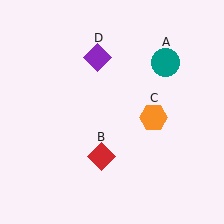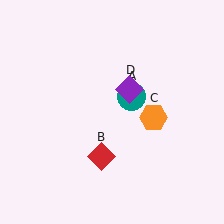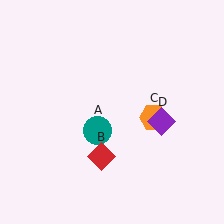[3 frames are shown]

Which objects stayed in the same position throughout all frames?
Red diamond (object B) and orange hexagon (object C) remained stationary.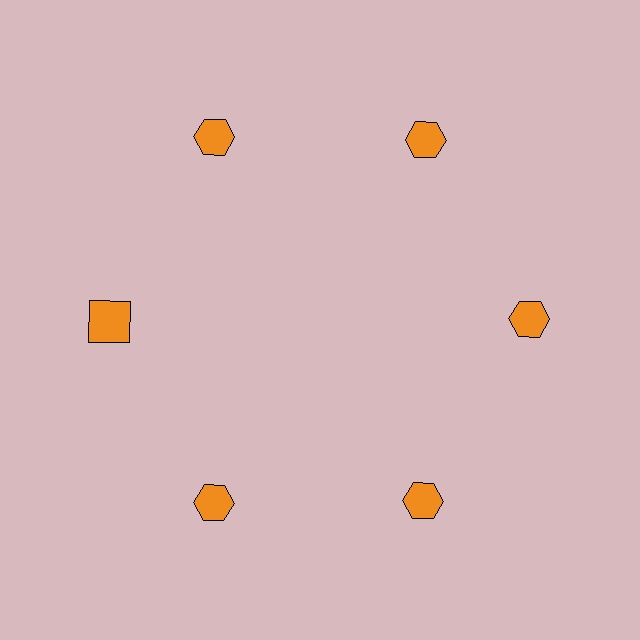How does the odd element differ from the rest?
It has a different shape: square instead of hexagon.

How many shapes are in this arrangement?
There are 6 shapes arranged in a ring pattern.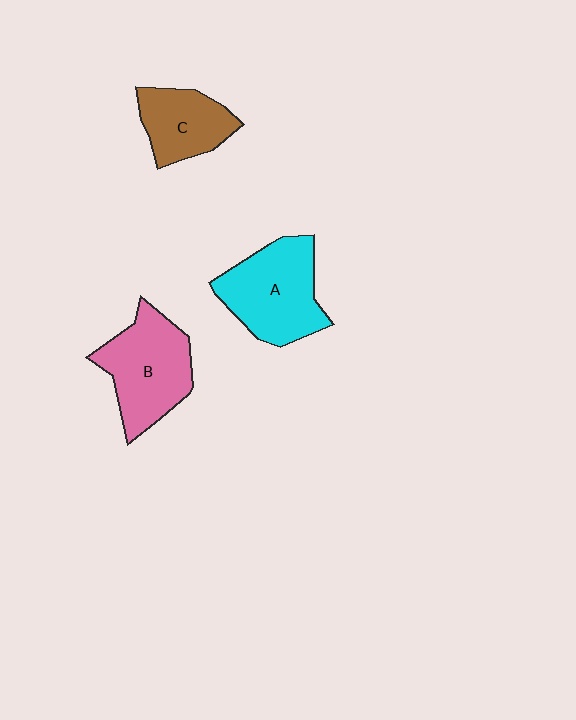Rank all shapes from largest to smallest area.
From largest to smallest: A (cyan), B (pink), C (brown).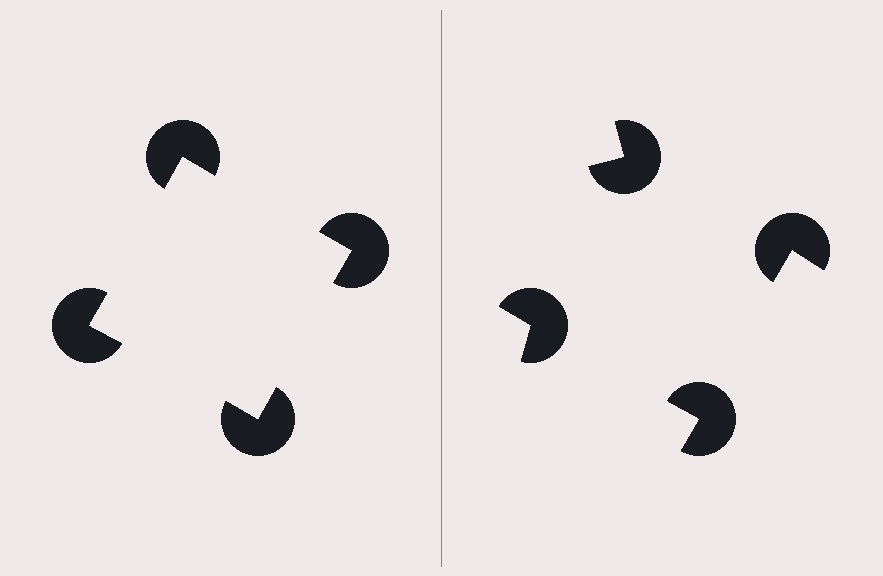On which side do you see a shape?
An illusory square appears on the left side. On the right side the wedge cuts are rotated, so no coherent shape forms.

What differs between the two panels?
The pac-man discs are positioned identically on both sides; only the wedge orientations differ. On the left they align to a square; on the right they are misaligned.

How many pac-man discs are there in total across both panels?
8 — 4 on each side.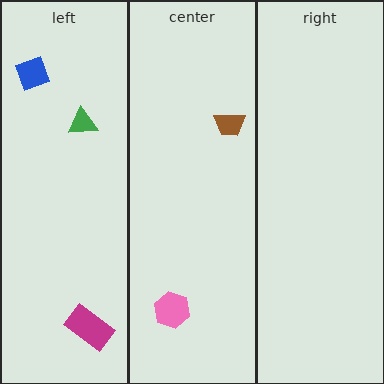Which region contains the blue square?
The left region.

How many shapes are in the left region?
3.